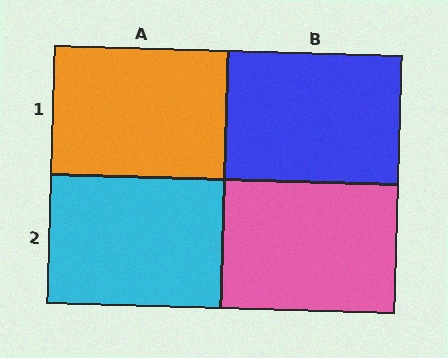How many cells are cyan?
1 cell is cyan.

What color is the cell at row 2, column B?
Pink.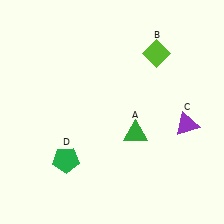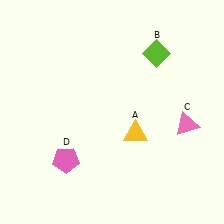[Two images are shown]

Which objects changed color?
A changed from green to yellow. C changed from purple to pink. D changed from green to pink.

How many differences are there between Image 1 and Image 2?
There are 3 differences between the two images.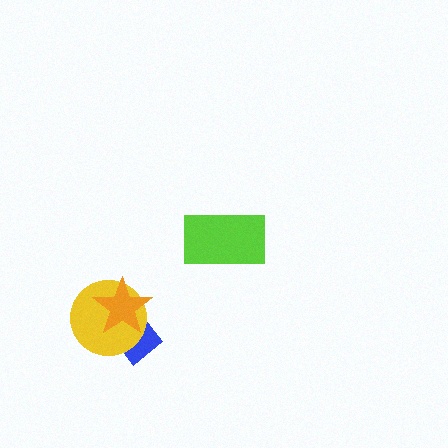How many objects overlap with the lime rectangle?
0 objects overlap with the lime rectangle.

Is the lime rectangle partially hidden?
No, no other shape covers it.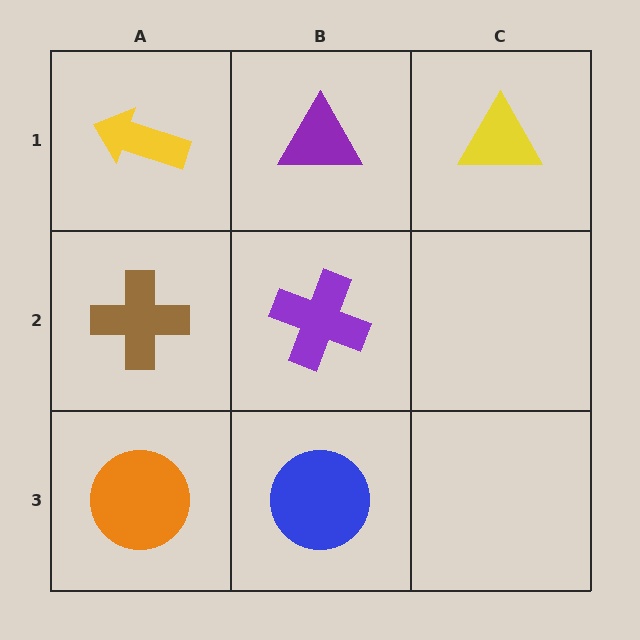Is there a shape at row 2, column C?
No, that cell is empty.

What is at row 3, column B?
A blue circle.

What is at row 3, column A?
An orange circle.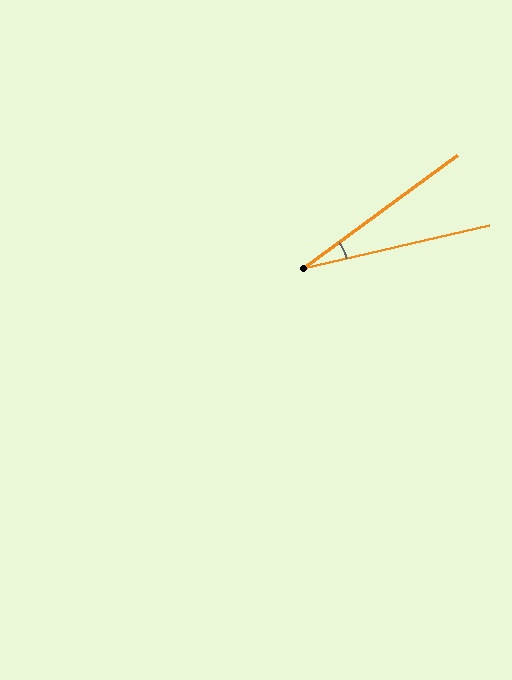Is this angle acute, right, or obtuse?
It is acute.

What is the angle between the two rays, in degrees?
Approximately 23 degrees.